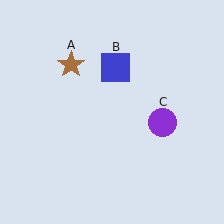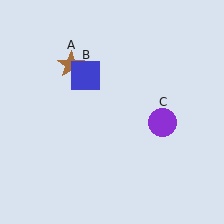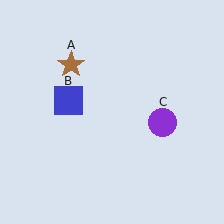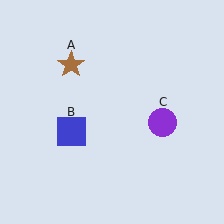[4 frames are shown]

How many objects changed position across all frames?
1 object changed position: blue square (object B).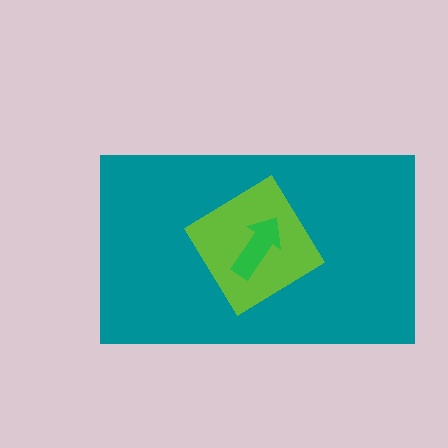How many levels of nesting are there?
3.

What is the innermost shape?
The green arrow.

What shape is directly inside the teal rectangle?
The lime diamond.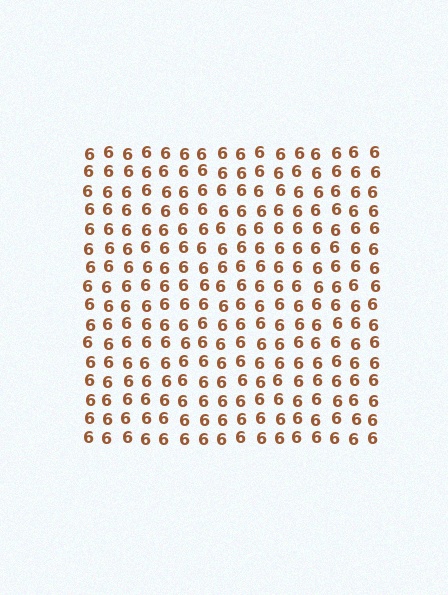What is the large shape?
The large shape is a square.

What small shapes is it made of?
It is made of small digit 6's.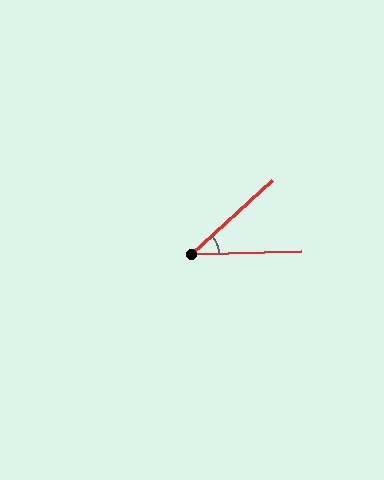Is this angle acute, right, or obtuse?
It is acute.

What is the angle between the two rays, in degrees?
Approximately 41 degrees.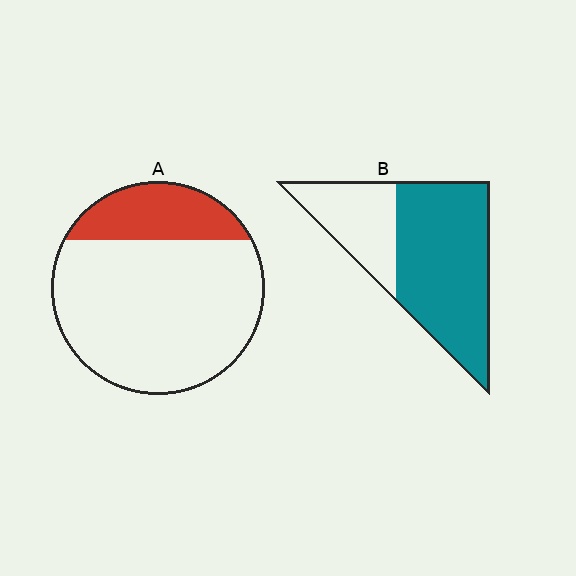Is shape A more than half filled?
No.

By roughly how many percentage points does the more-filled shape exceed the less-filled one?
By roughly 45 percentage points (B over A).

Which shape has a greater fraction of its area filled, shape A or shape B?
Shape B.